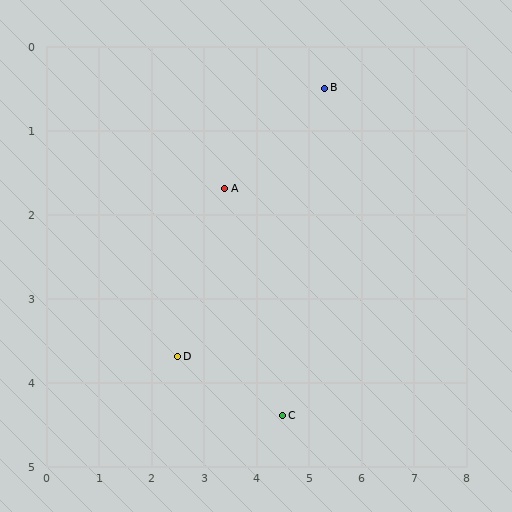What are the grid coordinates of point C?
Point C is at approximately (4.5, 4.4).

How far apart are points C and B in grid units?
Points C and B are about 4.0 grid units apart.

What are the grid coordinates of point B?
Point B is at approximately (5.3, 0.5).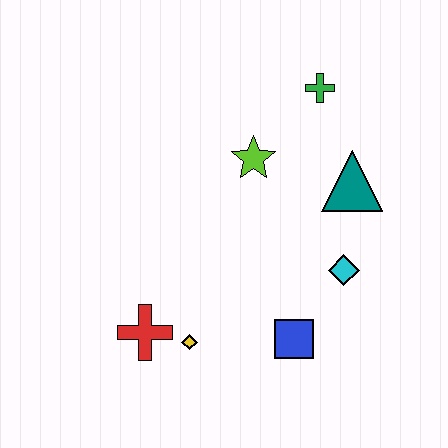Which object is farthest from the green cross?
The red cross is farthest from the green cross.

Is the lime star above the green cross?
No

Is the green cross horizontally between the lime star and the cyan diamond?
Yes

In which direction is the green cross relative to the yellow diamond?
The green cross is above the yellow diamond.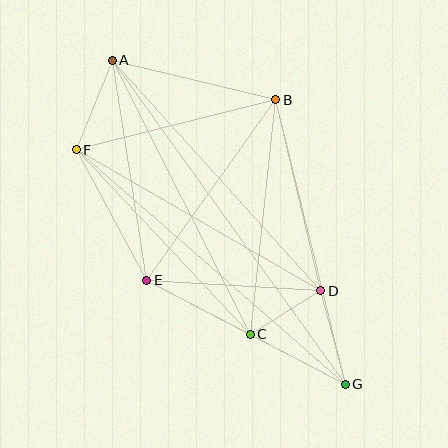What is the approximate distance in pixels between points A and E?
The distance between A and E is approximately 223 pixels.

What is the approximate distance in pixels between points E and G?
The distance between E and G is approximately 224 pixels.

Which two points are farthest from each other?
Points A and G are farthest from each other.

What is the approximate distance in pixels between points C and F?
The distance between C and F is approximately 253 pixels.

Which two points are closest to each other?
Points C and D are closest to each other.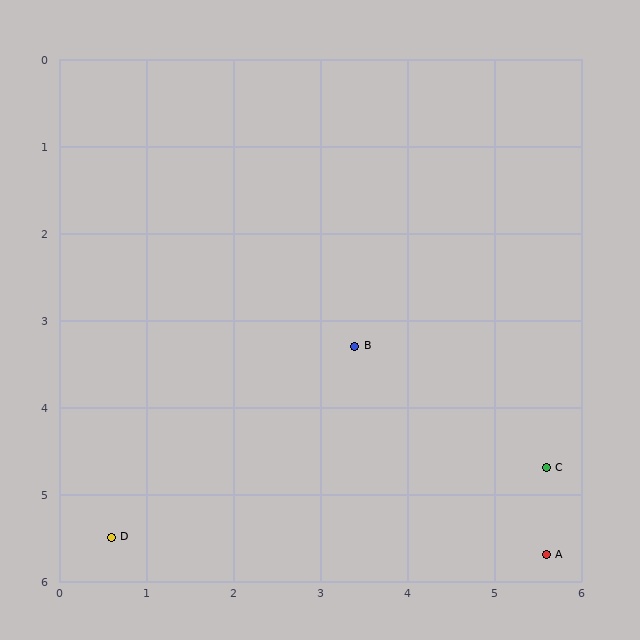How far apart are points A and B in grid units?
Points A and B are about 3.3 grid units apart.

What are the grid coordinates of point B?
Point B is at approximately (3.4, 3.3).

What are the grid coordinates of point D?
Point D is at approximately (0.6, 5.5).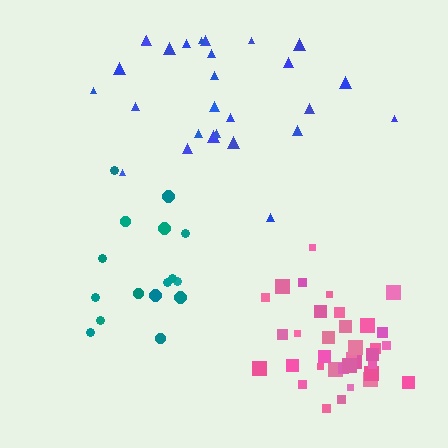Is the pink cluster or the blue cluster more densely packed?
Pink.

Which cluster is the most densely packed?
Pink.